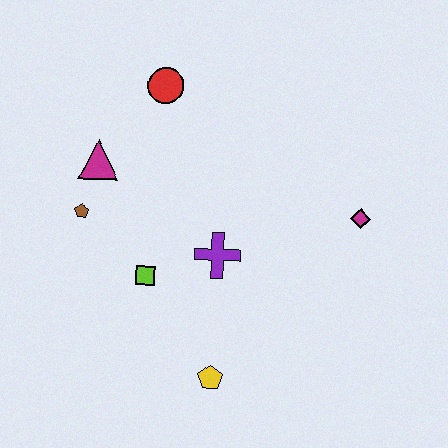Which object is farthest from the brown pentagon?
The magenta diamond is farthest from the brown pentagon.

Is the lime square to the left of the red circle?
Yes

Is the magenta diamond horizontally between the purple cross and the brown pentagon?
No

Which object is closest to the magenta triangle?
The brown pentagon is closest to the magenta triangle.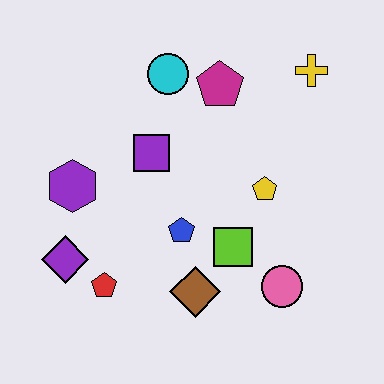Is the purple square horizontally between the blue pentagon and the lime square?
No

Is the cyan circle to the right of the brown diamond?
No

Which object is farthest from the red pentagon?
The yellow cross is farthest from the red pentagon.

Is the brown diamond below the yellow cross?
Yes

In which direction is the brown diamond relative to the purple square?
The brown diamond is below the purple square.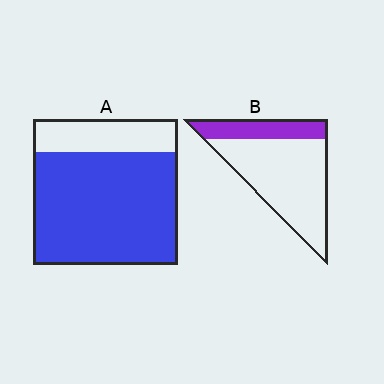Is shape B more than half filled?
No.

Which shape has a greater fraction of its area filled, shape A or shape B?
Shape A.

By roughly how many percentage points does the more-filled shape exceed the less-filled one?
By roughly 50 percentage points (A over B).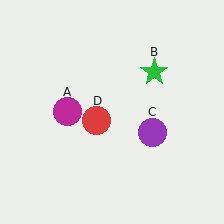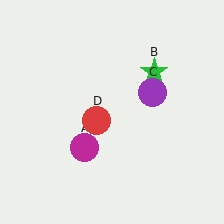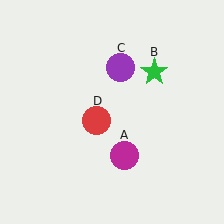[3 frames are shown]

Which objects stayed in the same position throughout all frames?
Green star (object B) and red circle (object D) remained stationary.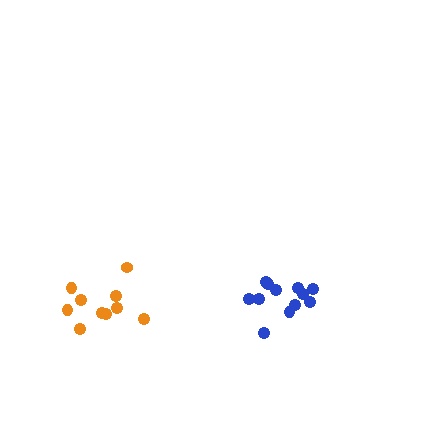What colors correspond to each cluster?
The clusters are colored: blue, orange.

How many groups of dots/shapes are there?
There are 2 groups.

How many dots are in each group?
Group 1: 12 dots, Group 2: 10 dots (22 total).